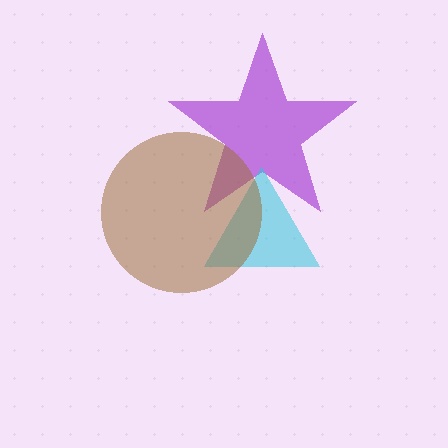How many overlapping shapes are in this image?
There are 3 overlapping shapes in the image.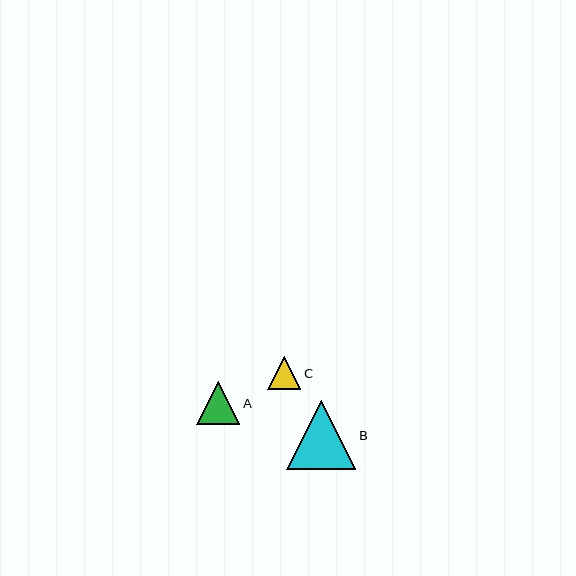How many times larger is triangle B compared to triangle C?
Triangle B is approximately 2.1 times the size of triangle C.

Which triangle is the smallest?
Triangle C is the smallest with a size of approximately 33 pixels.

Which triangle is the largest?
Triangle B is the largest with a size of approximately 69 pixels.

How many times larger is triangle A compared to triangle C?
Triangle A is approximately 1.3 times the size of triangle C.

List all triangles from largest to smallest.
From largest to smallest: B, A, C.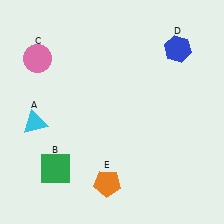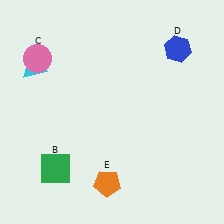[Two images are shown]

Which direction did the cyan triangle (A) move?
The cyan triangle (A) moved up.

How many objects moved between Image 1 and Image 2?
1 object moved between the two images.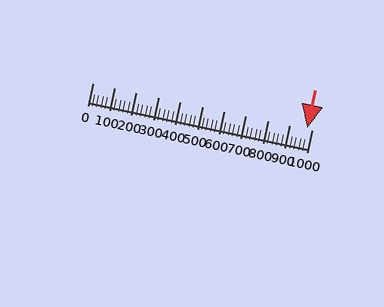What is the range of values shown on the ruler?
The ruler shows values from 0 to 1000.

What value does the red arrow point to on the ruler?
The red arrow points to approximately 980.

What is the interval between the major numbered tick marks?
The major tick marks are spaced 100 units apart.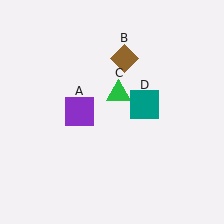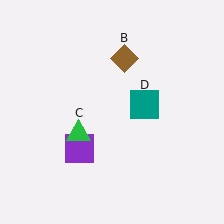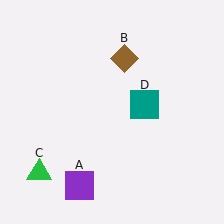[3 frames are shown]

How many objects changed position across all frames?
2 objects changed position: purple square (object A), green triangle (object C).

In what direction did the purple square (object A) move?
The purple square (object A) moved down.